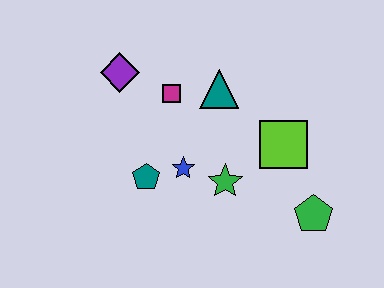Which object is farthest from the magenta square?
The green pentagon is farthest from the magenta square.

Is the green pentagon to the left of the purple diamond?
No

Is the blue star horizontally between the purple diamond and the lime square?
Yes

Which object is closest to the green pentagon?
The lime square is closest to the green pentagon.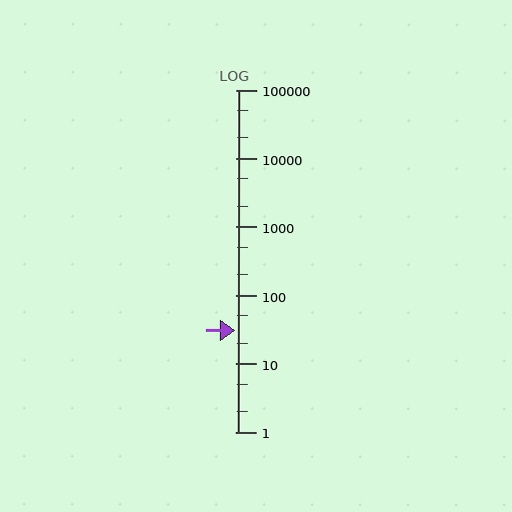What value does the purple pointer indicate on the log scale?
The pointer indicates approximately 30.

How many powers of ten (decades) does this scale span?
The scale spans 5 decades, from 1 to 100000.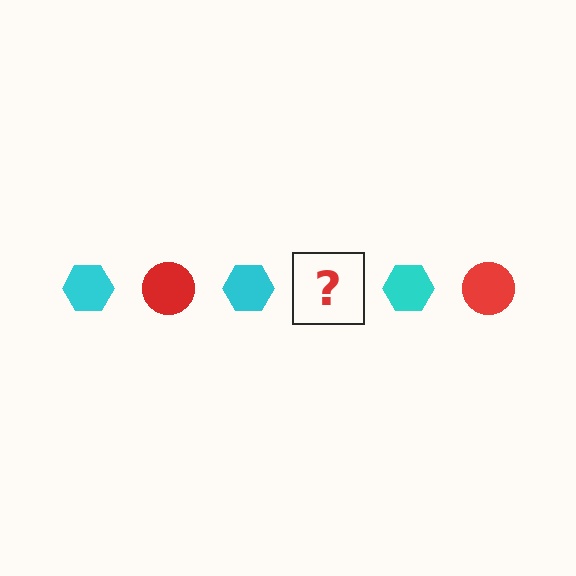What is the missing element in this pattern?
The missing element is a red circle.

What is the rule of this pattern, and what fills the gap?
The rule is that the pattern alternates between cyan hexagon and red circle. The gap should be filled with a red circle.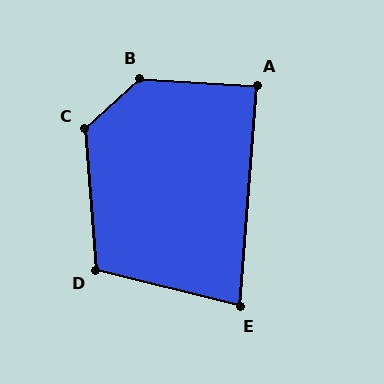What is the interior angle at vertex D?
Approximately 108 degrees (obtuse).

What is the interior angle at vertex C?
Approximately 128 degrees (obtuse).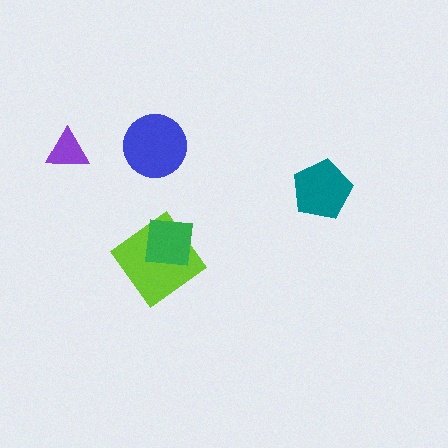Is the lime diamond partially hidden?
Yes, it is partially covered by another shape.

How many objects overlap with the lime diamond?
1 object overlaps with the lime diamond.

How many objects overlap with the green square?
1 object overlaps with the green square.